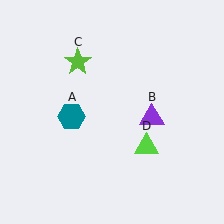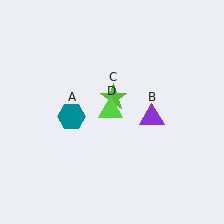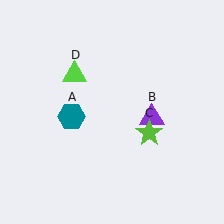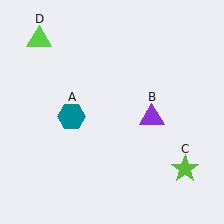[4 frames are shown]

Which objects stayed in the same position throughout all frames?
Teal hexagon (object A) and purple triangle (object B) remained stationary.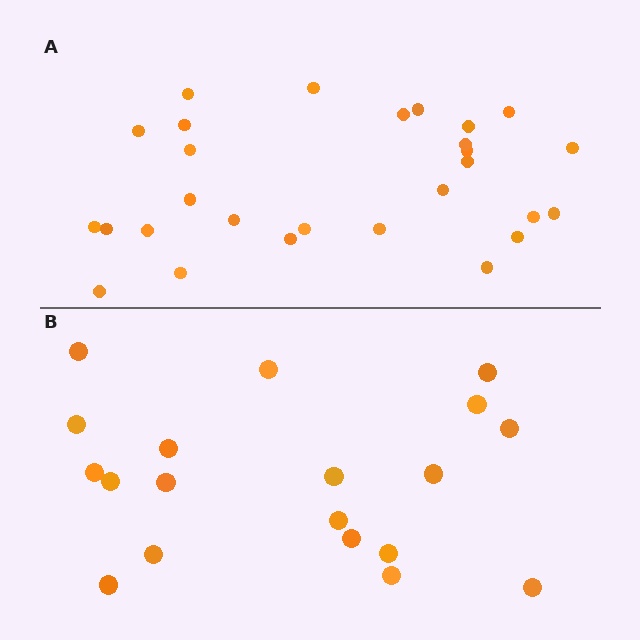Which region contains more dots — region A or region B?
Region A (the top region) has more dots.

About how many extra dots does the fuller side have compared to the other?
Region A has roughly 8 or so more dots than region B.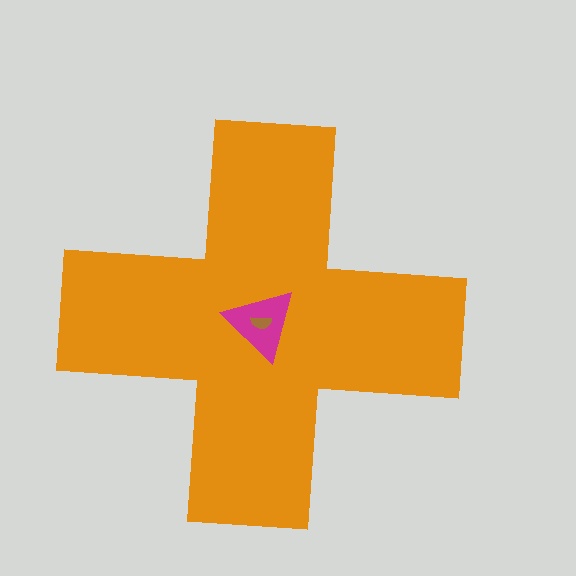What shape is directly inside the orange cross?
The magenta triangle.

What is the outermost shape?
The orange cross.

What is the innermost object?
The brown semicircle.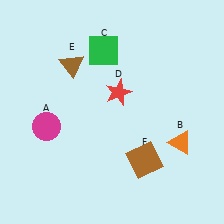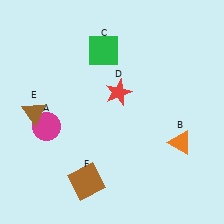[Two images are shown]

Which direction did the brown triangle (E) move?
The brown triangle (E) moved down.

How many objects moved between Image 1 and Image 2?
2 objects moved between the two images.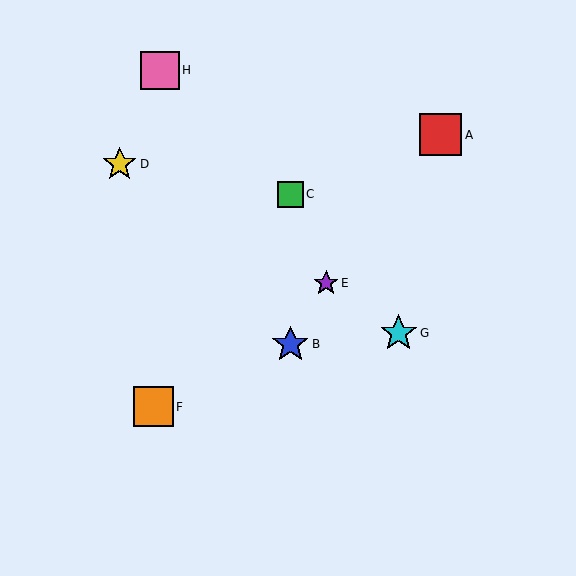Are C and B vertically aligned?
Yes, both are at x≈290.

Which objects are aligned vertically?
Objects B, C are aligned vertically.